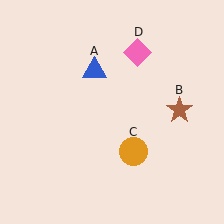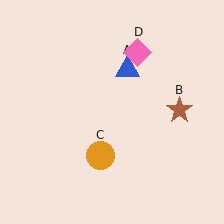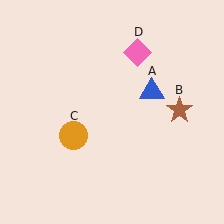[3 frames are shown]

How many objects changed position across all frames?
2 objects changed position: blue triangle (object A), orange circle (object C).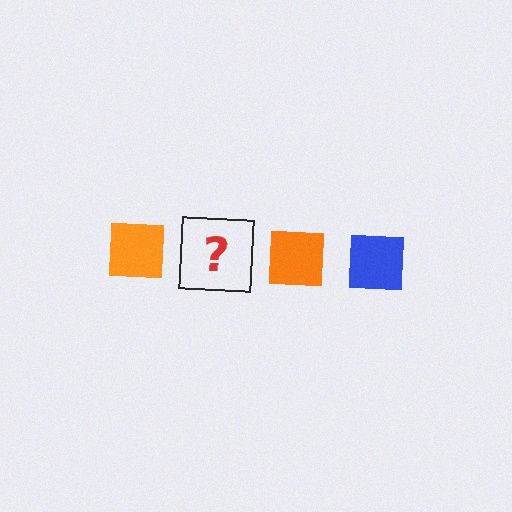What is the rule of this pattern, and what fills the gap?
The rule is that the pattern cycles through orange, blue squares. The gap should be filled with a blue square.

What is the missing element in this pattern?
The missing element is a blue square.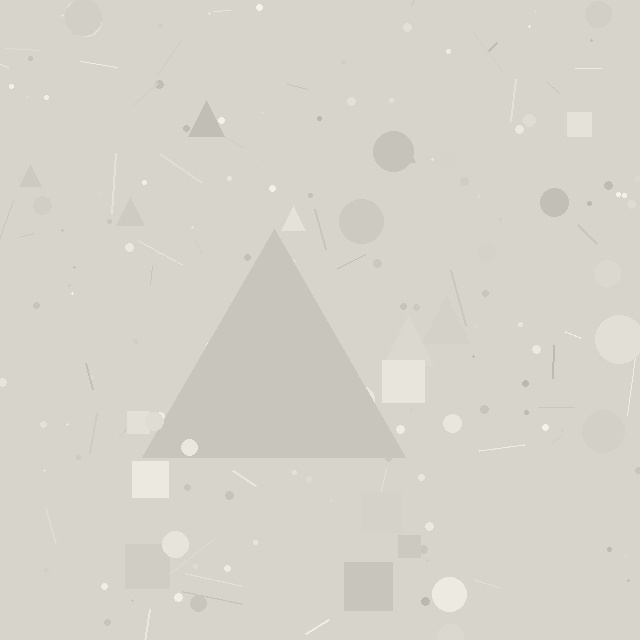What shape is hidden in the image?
A triangle is hidden in the image.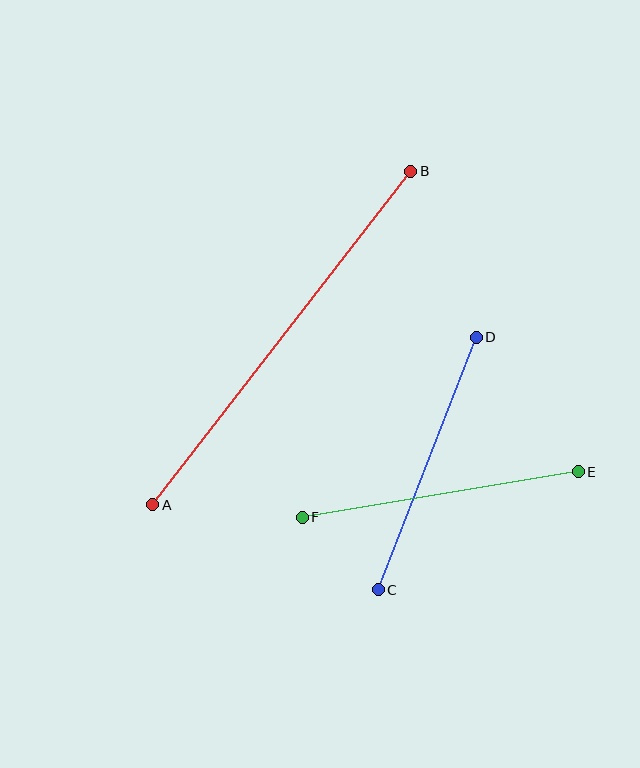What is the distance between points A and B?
The distance is approximately 422 pixels.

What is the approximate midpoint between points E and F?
The midpoint is at approximately (440, 494) pixels.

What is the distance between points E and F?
The distance is approximately 280 pixels.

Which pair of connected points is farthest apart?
Points A and B are farthest apart.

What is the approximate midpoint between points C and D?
The midpoint is at approximately (427, 463) pixels.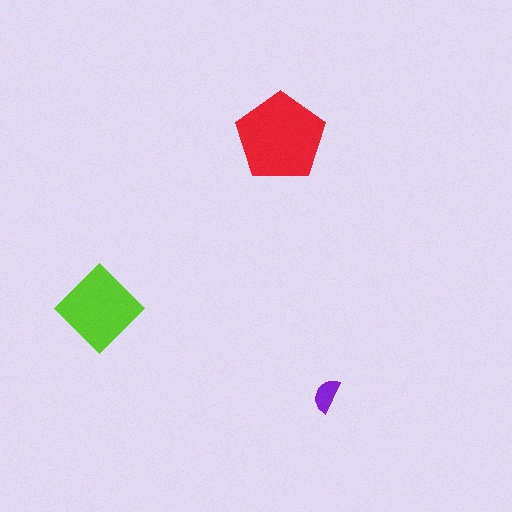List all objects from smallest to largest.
The purple semicircle, the lime diamond, the red pentagon.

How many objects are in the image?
There are 3 objects in the image.